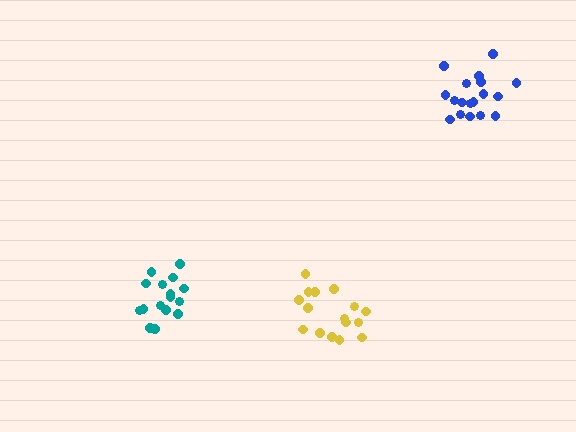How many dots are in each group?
Group 1: 16 dots, Group 2: 16 dots, Group 3: 18 dots (50 total).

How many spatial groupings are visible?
There are 3 spatial groupings.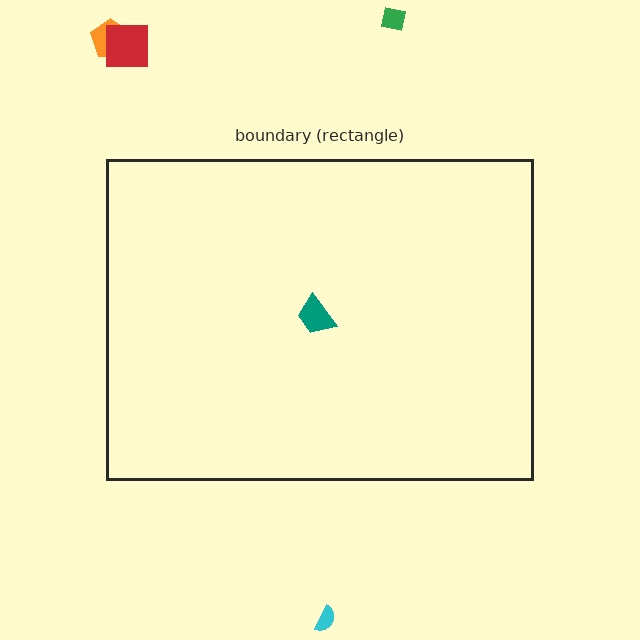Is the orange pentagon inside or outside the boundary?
Outside.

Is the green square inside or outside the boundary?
Outside.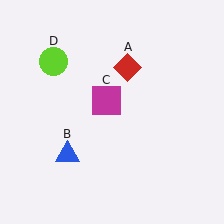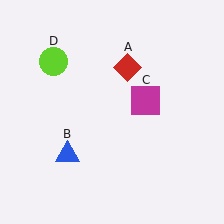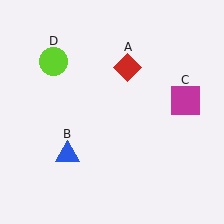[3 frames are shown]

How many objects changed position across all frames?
1 object changed position: magenta square (object C).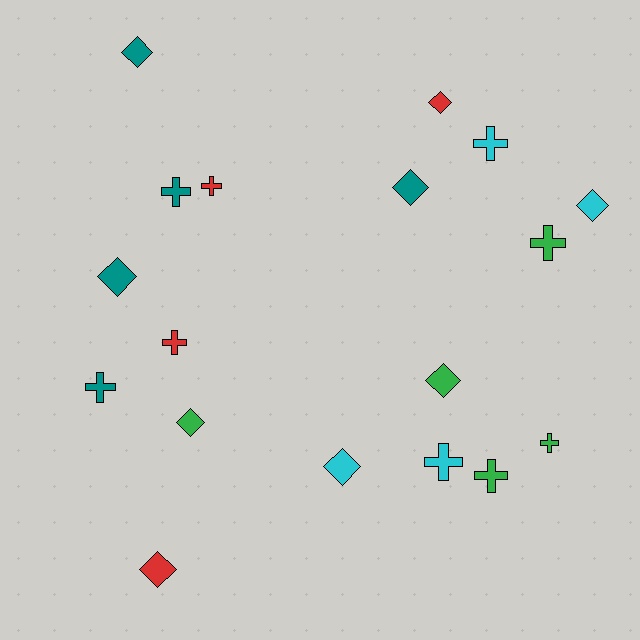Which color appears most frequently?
Teal, with 5 objects.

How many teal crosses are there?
There are 2 teal crosses.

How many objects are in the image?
There are 18 objects.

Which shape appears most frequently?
Cross, with 9 objects.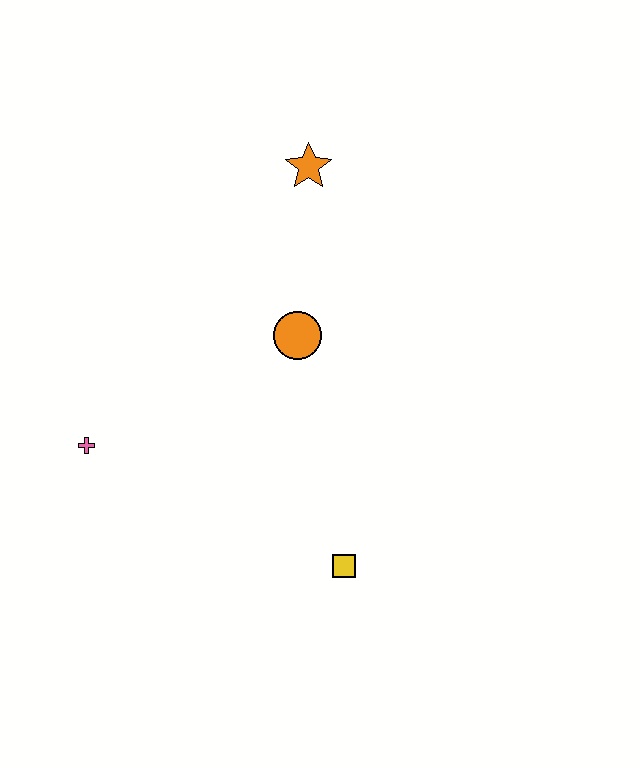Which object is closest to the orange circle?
The orange star is closest to the orange circle.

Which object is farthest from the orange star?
The yellow square is farthest from the orange star.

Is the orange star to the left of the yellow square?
Yes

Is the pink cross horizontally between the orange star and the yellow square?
No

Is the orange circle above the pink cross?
Yes